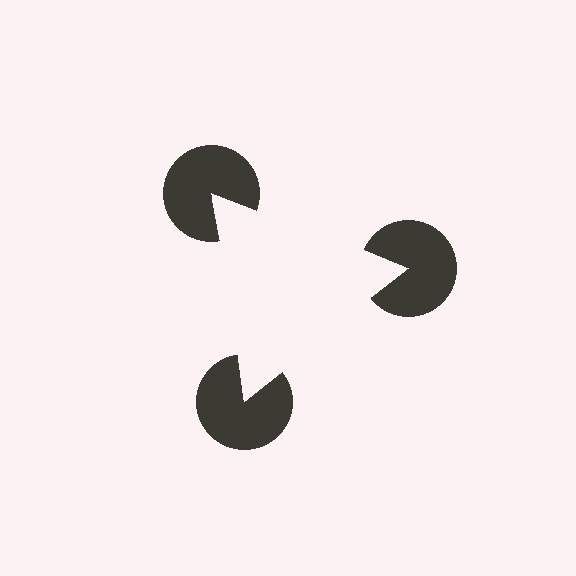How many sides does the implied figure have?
3 sides.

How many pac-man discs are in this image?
There are 3 — one at each vertex of the illusory triangle.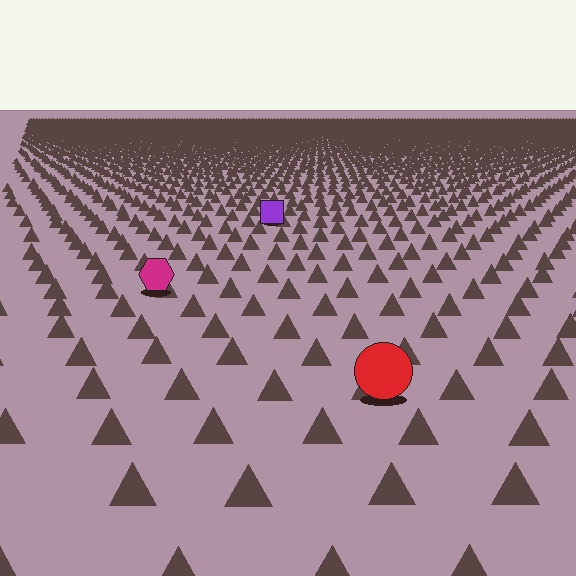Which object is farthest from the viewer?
The purple square is farthest from the viewer. It appears smaller and the ground texture around it is denser.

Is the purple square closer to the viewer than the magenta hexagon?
No. The magenta hexagon is closer — you can tell from the texture gradient: the ground texture is coarser near it.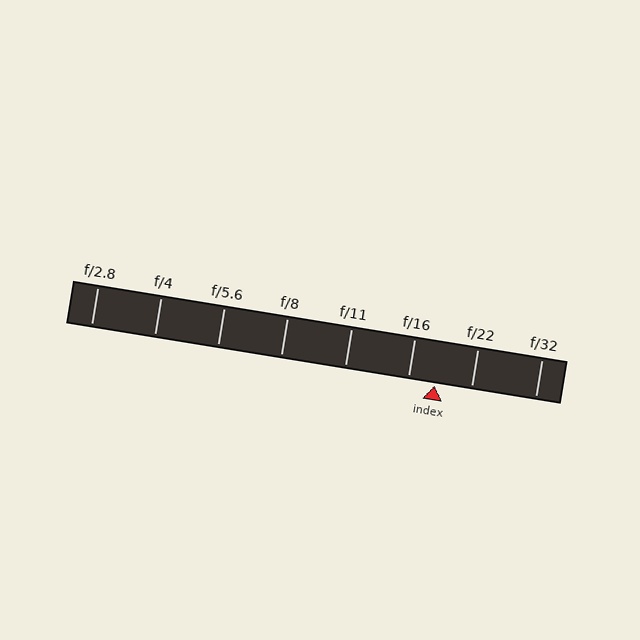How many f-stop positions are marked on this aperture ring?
There are 8 f-stop positions marked.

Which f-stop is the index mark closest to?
The index mark is closest to f/16.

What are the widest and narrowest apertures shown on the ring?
The widest aperture shown is f/2.8 and the narrowest is f/32.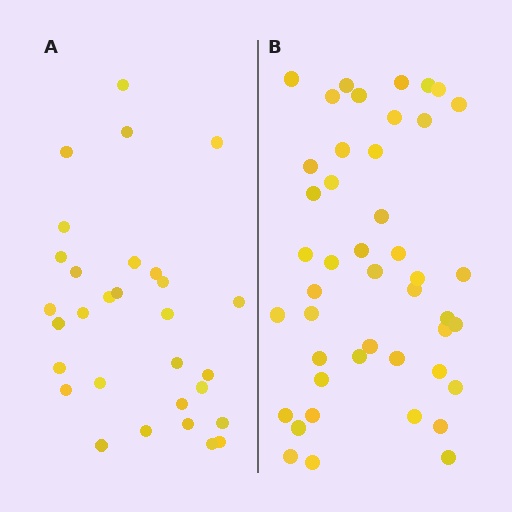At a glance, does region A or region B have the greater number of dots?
Region B (the right region) has more dots.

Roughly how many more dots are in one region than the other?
Region B has approximately 15 more dots than region A.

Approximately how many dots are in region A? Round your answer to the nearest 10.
About 30 dots.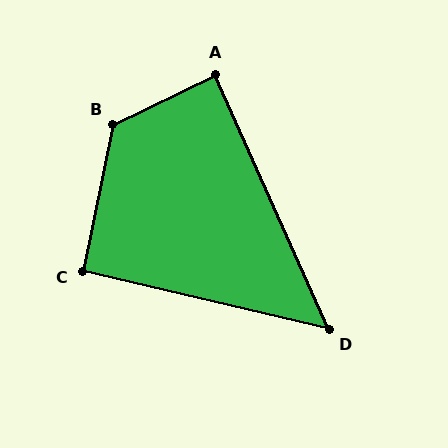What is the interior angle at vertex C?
Approximately 92 degrees (approximately right).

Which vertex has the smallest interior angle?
D, at approximately 53 degrees.